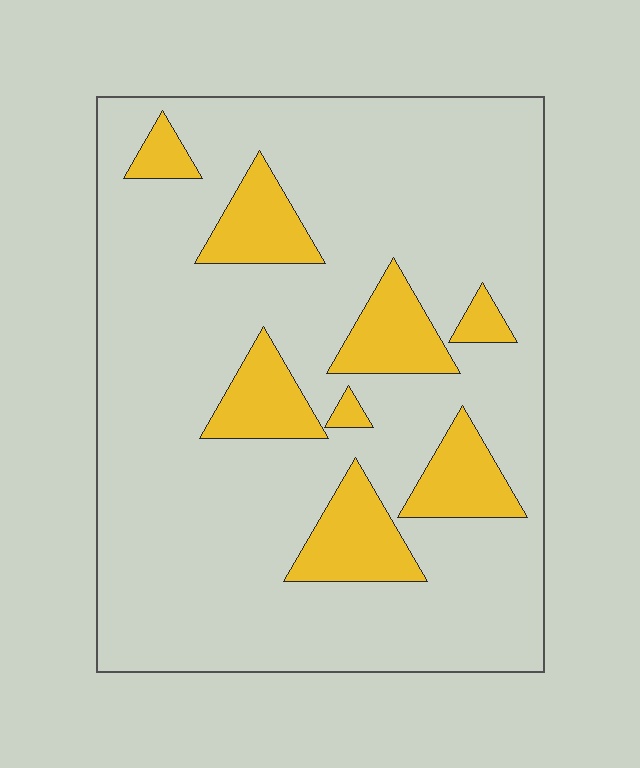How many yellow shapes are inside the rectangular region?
8.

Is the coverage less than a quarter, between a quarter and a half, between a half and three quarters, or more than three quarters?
Less than a quarter.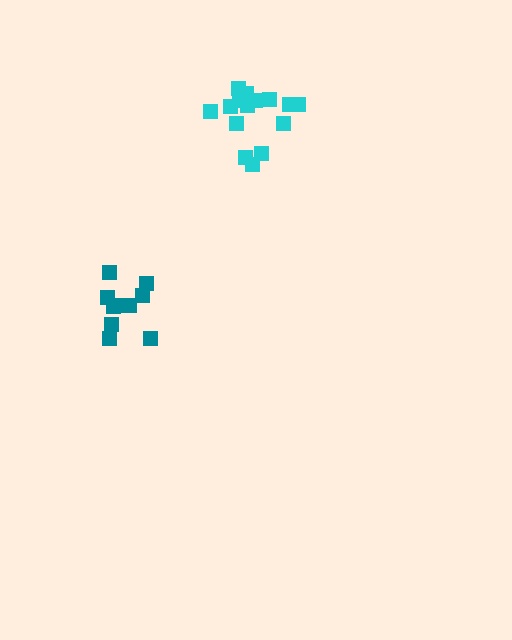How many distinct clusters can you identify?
There are 2 distinct clusters.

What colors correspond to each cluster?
The clusters are colored: cyan, teal.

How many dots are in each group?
Group 1: 15 dots, Group 2: 11 dots (26 total).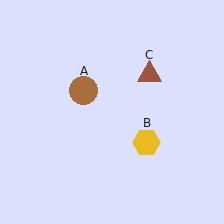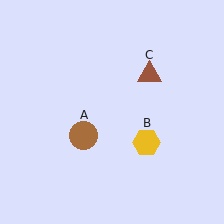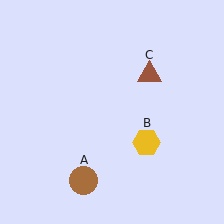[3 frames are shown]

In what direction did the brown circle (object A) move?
The brown circle (object A) moved down.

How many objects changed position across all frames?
1 object changed position: brown circle (object A).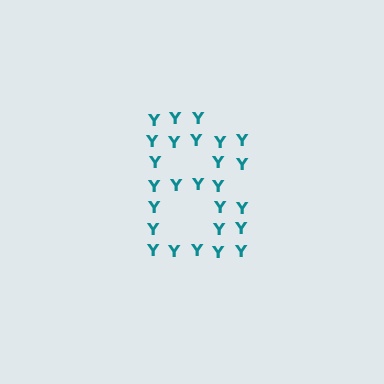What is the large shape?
The large shape is the letter B.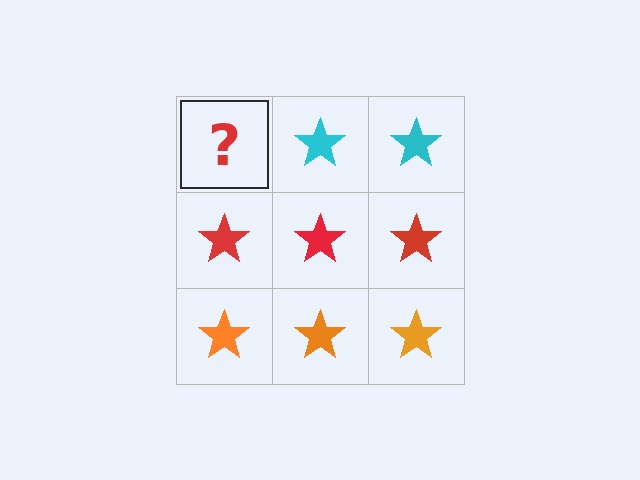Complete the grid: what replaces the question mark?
The question mark should be replaced with a cyan star.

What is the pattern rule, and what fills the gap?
The rule is that each row has a consistent color. The gap should be filled with a cyan star.